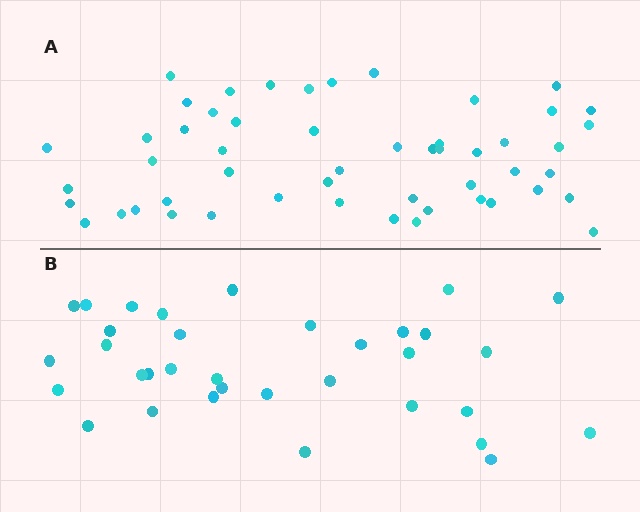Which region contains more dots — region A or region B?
Region A (the top region) has more dots.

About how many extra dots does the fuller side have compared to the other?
Region A has approximately 20 more dots than region B.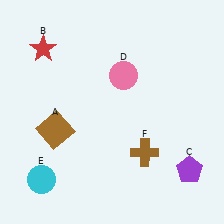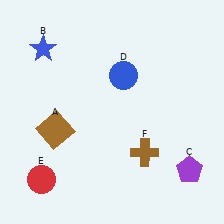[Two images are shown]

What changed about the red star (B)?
In Image 1, B is red. In Image 2, it changed to blue.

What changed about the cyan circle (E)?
In Image 1, E is cyan. In Image 2, it changed to red.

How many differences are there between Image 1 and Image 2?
There are 3 differences between the two images.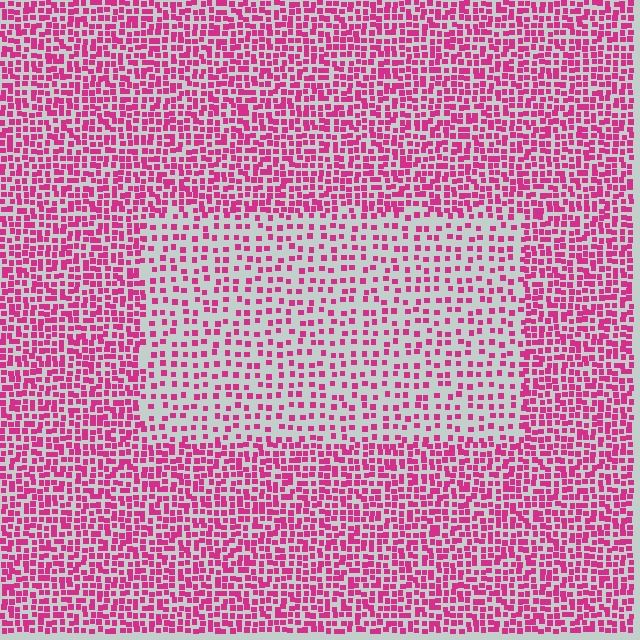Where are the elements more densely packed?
The elements are more densely packed outside the rectangle boundary.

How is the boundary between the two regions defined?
The boundary is defined by a change in element density (approximately 2.1x ratio). All elements are the same color, size, and shape.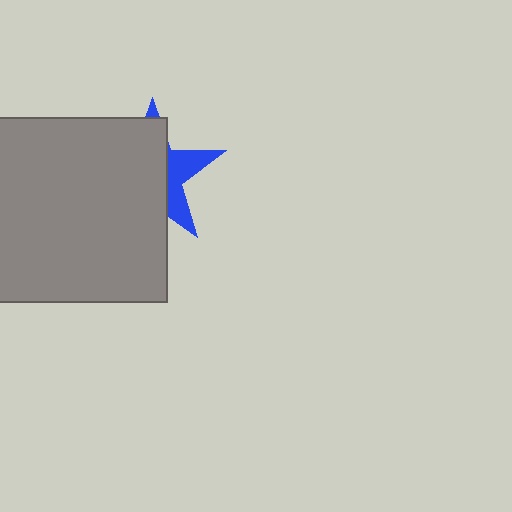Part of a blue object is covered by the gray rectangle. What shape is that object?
It is a star.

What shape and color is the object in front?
The object in front is a gray rectangle.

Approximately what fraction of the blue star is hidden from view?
Roughly 67% of the blue star is hidden behind the gray rectangle.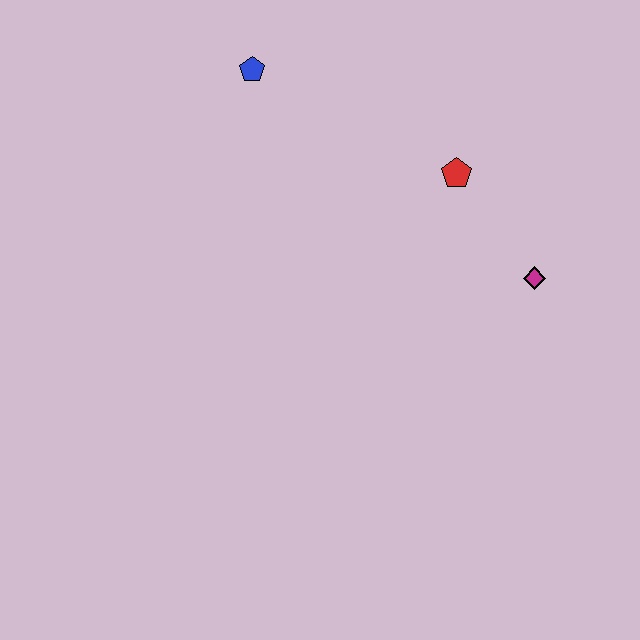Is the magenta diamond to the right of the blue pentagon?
Yes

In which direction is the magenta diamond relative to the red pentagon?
The magenta diamond is below the red pentagon.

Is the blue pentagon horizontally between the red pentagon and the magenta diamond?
No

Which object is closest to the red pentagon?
The magenta diamond is closest to the red pentagon.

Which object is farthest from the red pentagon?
The blue pentagon is farthest from the red pentagon.